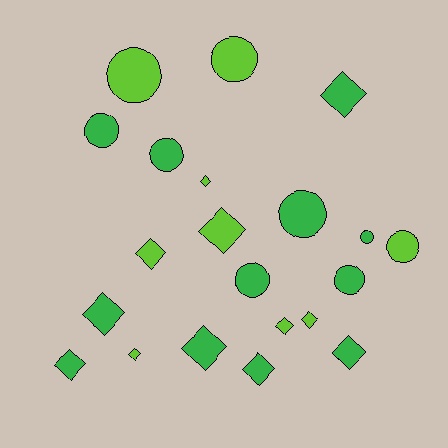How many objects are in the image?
There are 21 objects.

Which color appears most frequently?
Green, with 12 objects.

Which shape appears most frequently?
Diamond, with 12 objects.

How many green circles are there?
There are 6 green circles.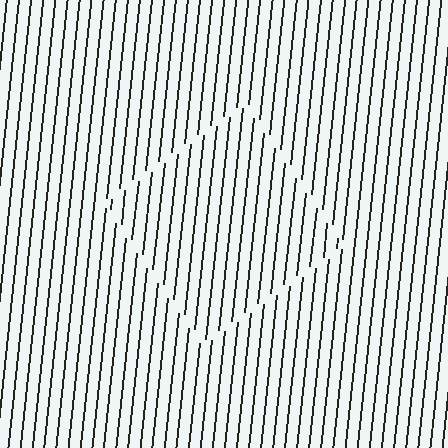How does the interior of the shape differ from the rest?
The interior of the shape contains the same grating, shifted by half a period — the contour is defined by the phase discontinuity where line-ends from the inner and outer gratings abut.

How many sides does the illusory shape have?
4 sides — the line-ends trace a square.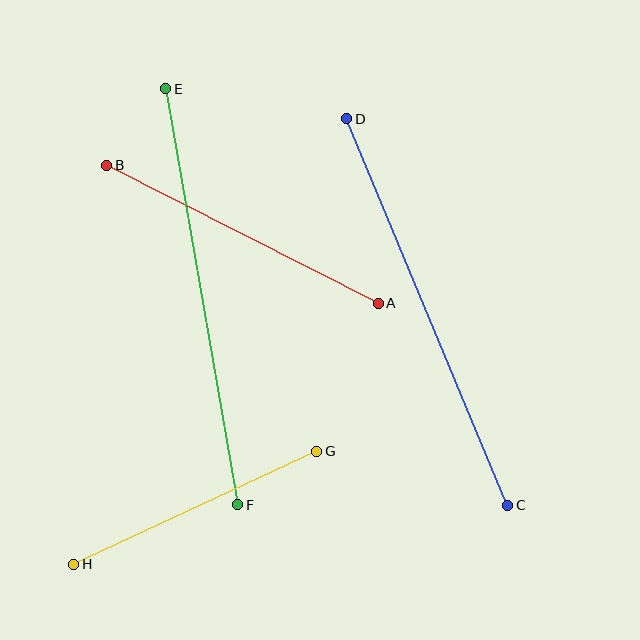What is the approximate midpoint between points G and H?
The midpoint is at approximately (195, 508) pixels.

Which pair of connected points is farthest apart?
Points E and F are farthest apart.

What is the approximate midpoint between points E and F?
The midpoint is at approximately (202, 297) pixels.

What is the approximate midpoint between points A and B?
The midpoint is at approximately (243, 234) pixels.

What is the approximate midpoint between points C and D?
The midpoint is at approximately (427, 312) pixels.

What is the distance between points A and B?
The distance is approximately 304 pixels.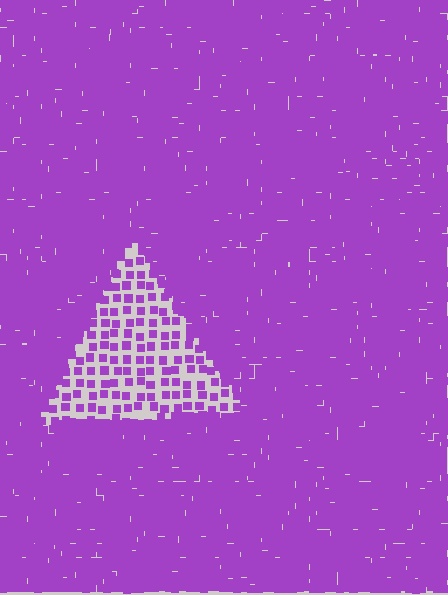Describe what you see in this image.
The image contains small purple elements arranged at two different densities. A triangle-shaped region is visible where the elements are less densely packed than the surrounding area.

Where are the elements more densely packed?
The elements are more densely packed outside the triangle boundary.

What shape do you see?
I see a triangle.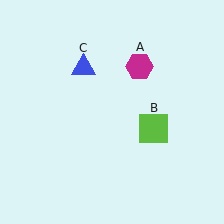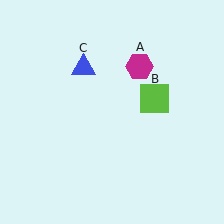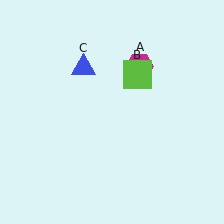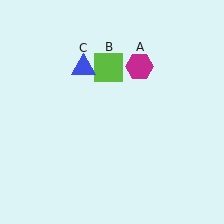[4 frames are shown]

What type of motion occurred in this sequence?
The lime square (object B) rotated counterclockwise around the center of the scene.